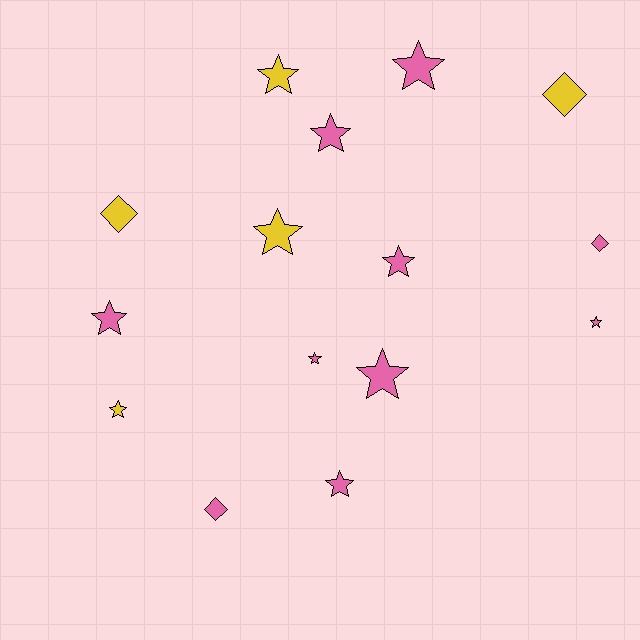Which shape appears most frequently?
Star, with 11 objects.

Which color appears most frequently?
Pink, with 10 objects.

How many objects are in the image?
There are 15 objects.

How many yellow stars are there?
There are 3 yellow stars.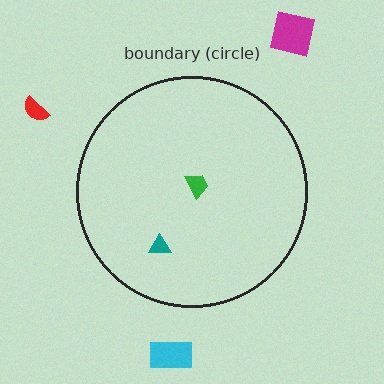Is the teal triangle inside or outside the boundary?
Inside.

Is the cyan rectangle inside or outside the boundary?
Outside.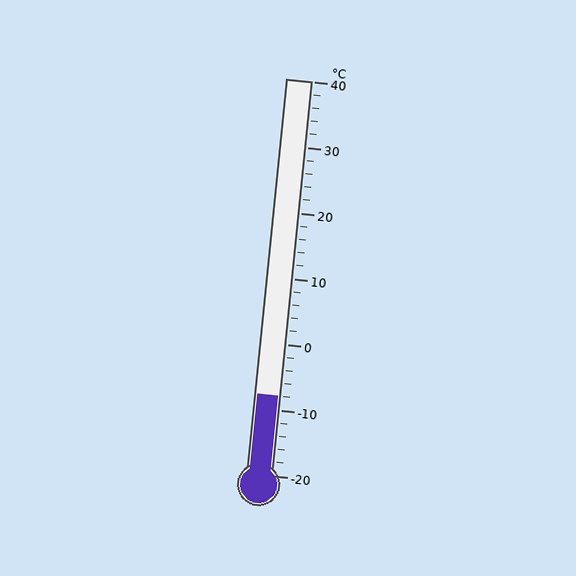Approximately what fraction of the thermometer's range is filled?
The thermometer is filled to approximately 20% of its range.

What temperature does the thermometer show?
The thermometer shows approximately -8°C.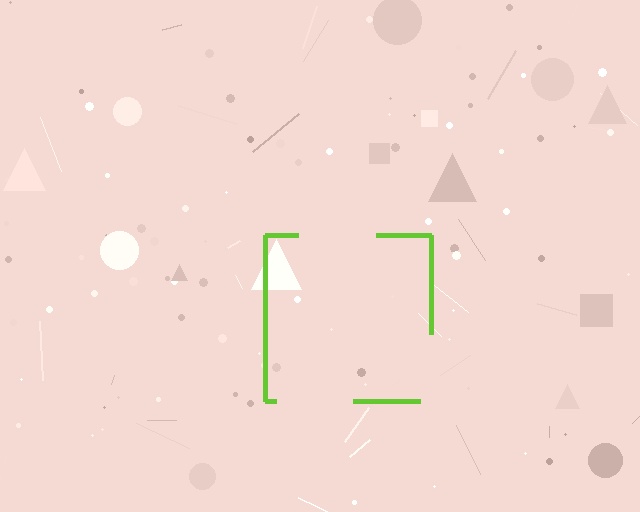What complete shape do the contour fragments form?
The contour fragments form a square.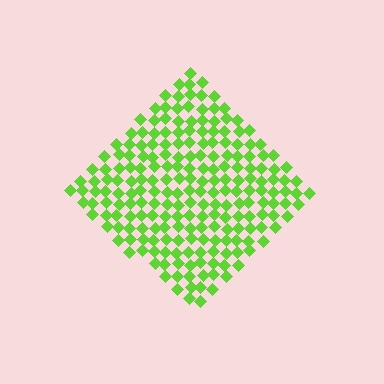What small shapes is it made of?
It is made of small diamonds.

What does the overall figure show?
The overall figure shows a diamond.